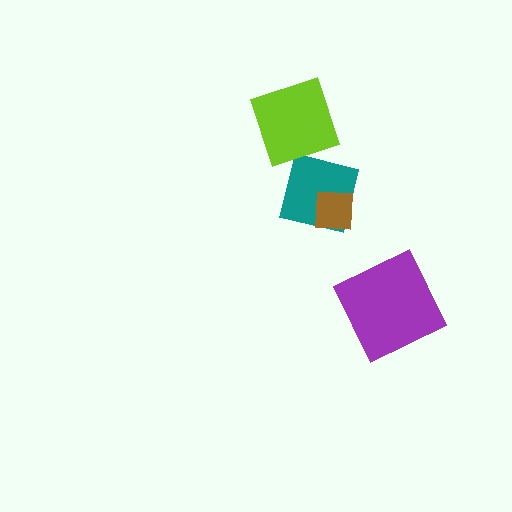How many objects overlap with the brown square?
1 object overlaps with the brown square.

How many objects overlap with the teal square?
1 object overlaps with the teal square.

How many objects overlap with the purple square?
0 objects overlap with the purple square.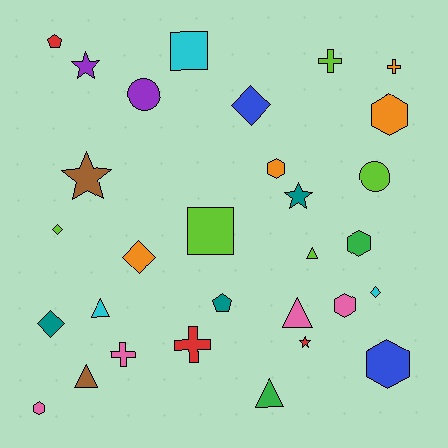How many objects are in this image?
There are 30 objects.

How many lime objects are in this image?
There are 5 lime objects.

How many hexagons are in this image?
There are 6 hexagons.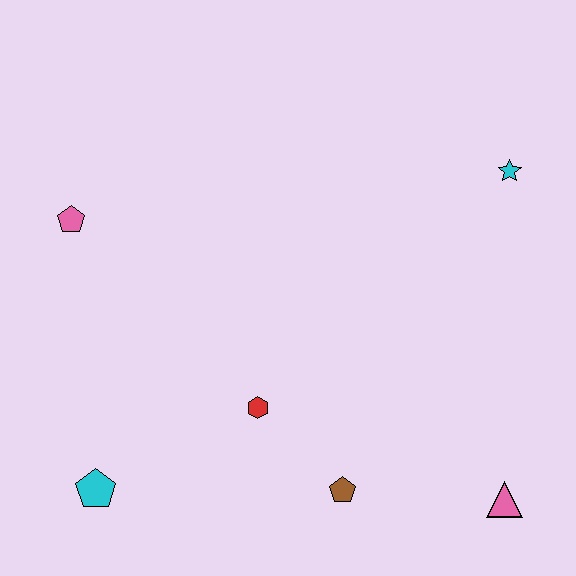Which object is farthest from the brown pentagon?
The pink pentagon is farthest from the brown pentagon.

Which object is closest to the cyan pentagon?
The red hexagon is closest to the cyan pentagon.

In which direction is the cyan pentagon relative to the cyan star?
The cyan pentagon is to the left of the cyan star.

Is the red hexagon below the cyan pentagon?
No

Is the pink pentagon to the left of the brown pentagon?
Yes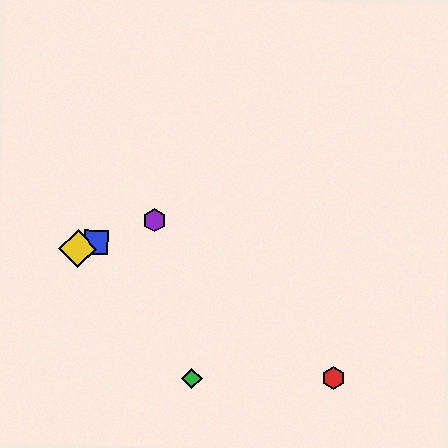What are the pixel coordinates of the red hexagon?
The red hexagon is at (334, 378).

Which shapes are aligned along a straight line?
The blue square, the yellow diamond, the purple hexagon are aligned along a straight line.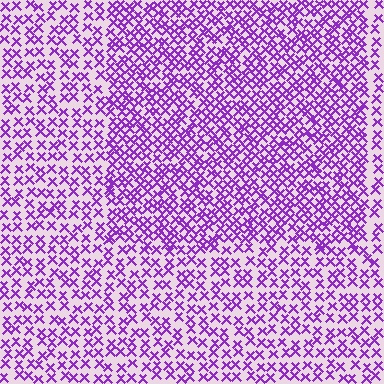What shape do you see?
I see a rectangle.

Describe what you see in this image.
The image contains small purple elements arranged at two different densities. A rectangle-shaped region is visible where the elements are more densely packed than the surrounding area.